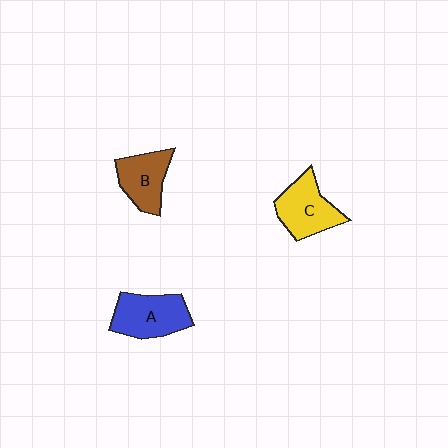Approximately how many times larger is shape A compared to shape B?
Approximately 1.2 times.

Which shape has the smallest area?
Shape B (brown).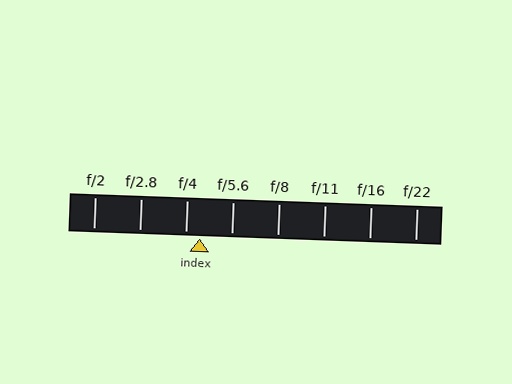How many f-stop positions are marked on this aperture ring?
There are 8 f-stop positions marked.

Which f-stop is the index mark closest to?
The index mark is closest to f/4.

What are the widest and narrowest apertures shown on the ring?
The widest aperture shown is f/2 and the narrowest is f/22.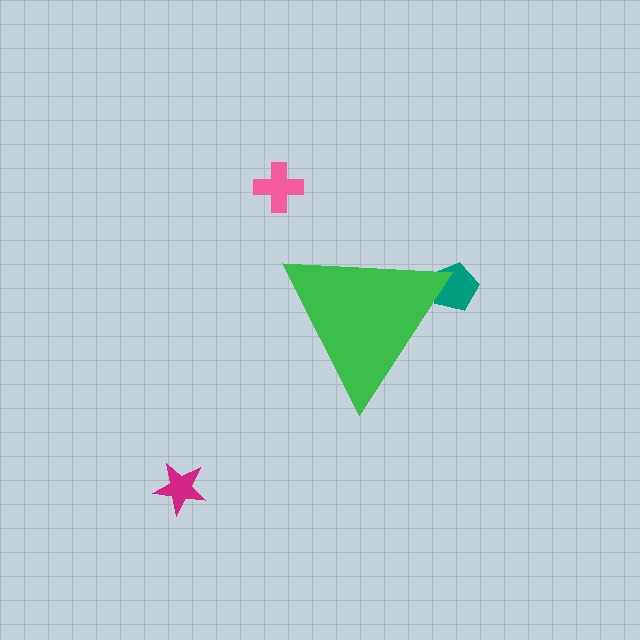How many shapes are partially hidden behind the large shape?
1 shape is partially hidden.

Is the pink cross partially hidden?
No, the pink cross is fully visible.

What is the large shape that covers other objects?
A green triangle.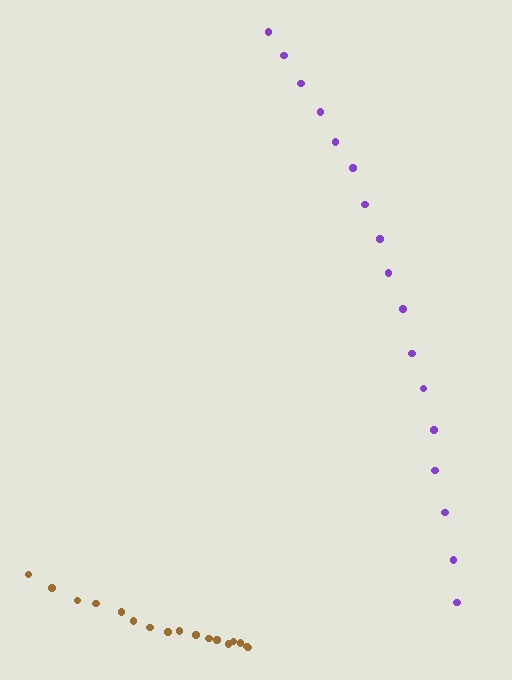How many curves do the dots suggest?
There are 2 distinct paths.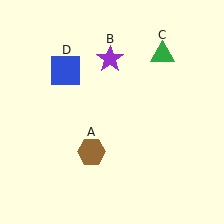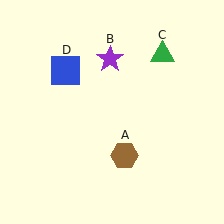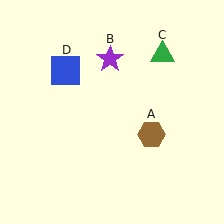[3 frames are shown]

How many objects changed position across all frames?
1 object changed position: brown hexagon (object A).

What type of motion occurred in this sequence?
The brown hexagon (object A) rotated counterclockwise around the center of the scene.